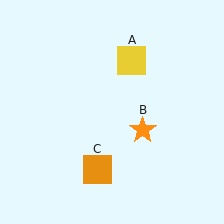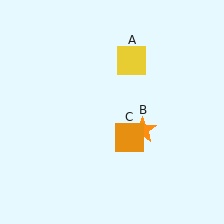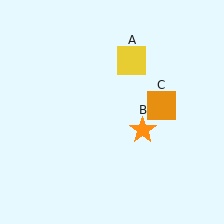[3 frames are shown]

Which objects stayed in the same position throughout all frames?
Yellow square (object A) and orange star (object B) remained stationary.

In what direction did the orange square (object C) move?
The orange square (object C) moved up and to the right.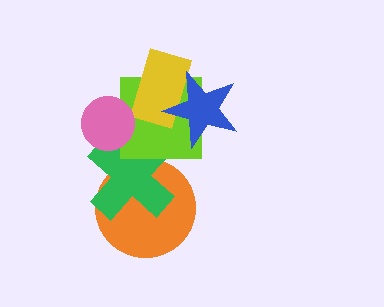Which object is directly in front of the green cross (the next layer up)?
The lime square is directly in front of the green cross.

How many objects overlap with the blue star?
2 objects overlap with the blue star.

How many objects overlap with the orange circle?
1 object overlaps with the orange circle.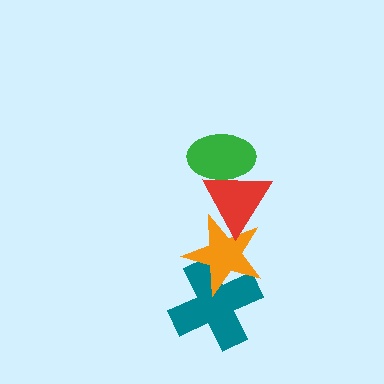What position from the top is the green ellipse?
The green ellipse is 1st from the top.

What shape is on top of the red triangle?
The green ellipse is on top of the red triangle.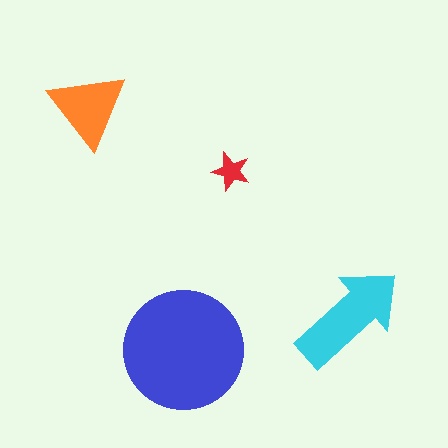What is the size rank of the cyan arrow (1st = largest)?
2nd.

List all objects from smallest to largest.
The red star, the orange triangle, the cyan arrow, the blue circle.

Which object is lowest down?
The blue circle is bottommost.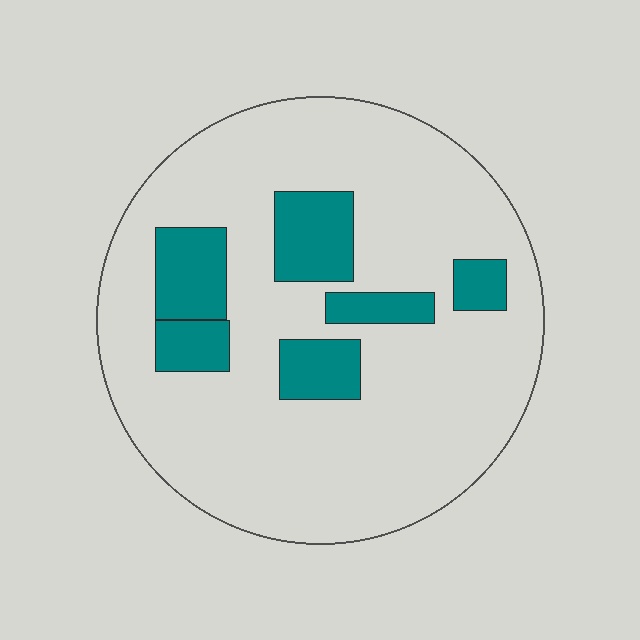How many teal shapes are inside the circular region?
6.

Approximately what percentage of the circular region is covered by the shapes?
Approximately 20%.